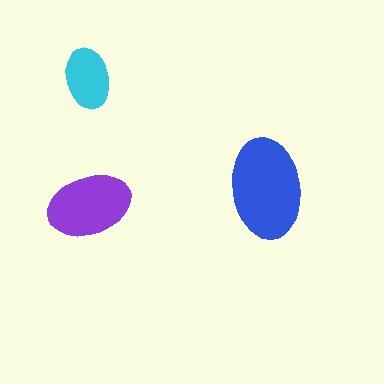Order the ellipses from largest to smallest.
the blue one, the purple one, the cyan one.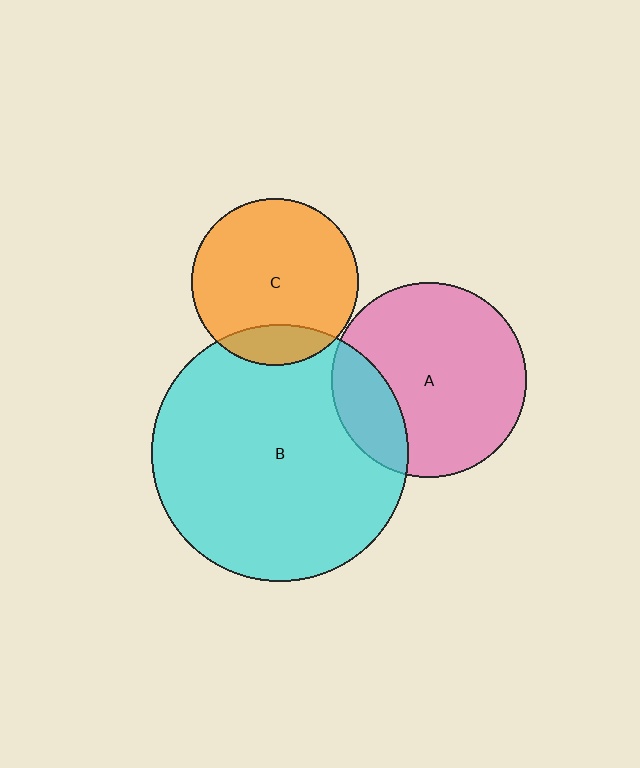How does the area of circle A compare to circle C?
Approximately 1.4 times.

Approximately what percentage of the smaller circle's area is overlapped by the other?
Approximately 20%.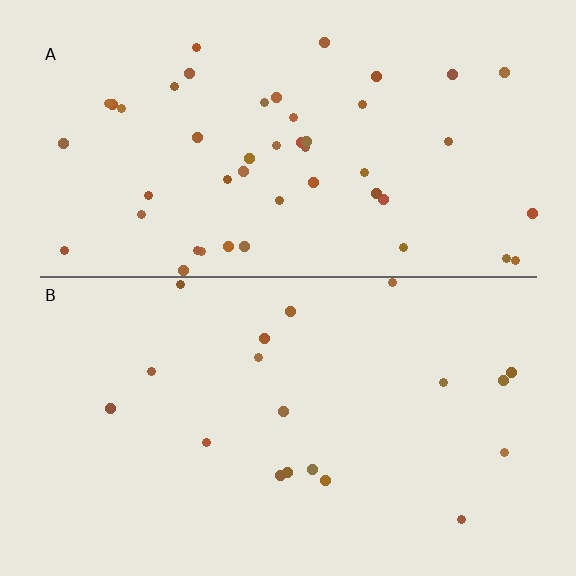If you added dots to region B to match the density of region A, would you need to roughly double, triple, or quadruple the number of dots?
Approximately triple.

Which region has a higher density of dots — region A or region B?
A (the top).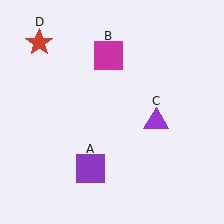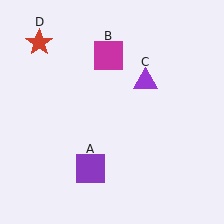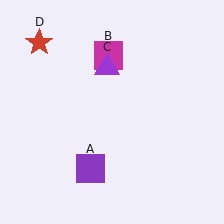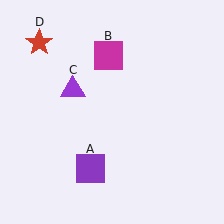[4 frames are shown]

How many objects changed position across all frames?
1 object changed position: purple triangle (object C).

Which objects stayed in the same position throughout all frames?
Purple square (object A) and magenta square (object B) and red star (object D) remained stationary.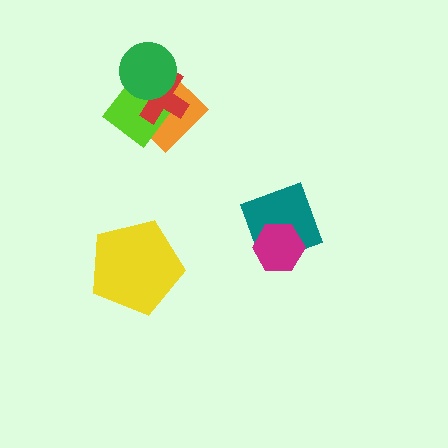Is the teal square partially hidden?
Yes, it is partially covered by another shape.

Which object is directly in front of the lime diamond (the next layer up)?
The red cross is directly in front of the lime diamond.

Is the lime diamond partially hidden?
Yes, it is partially covered by another shape.